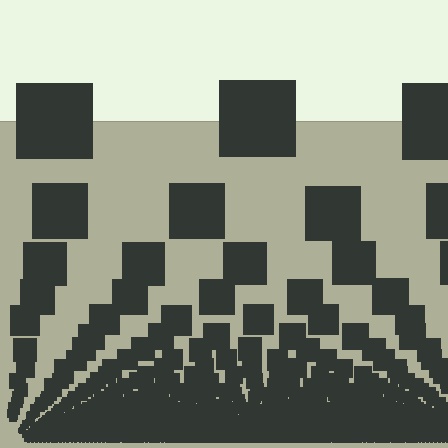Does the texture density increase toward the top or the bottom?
Density increases toward the bottom.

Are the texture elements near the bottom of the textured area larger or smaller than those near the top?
Smaller. The gradient is inverted — elements near the bottom are smaller and denser.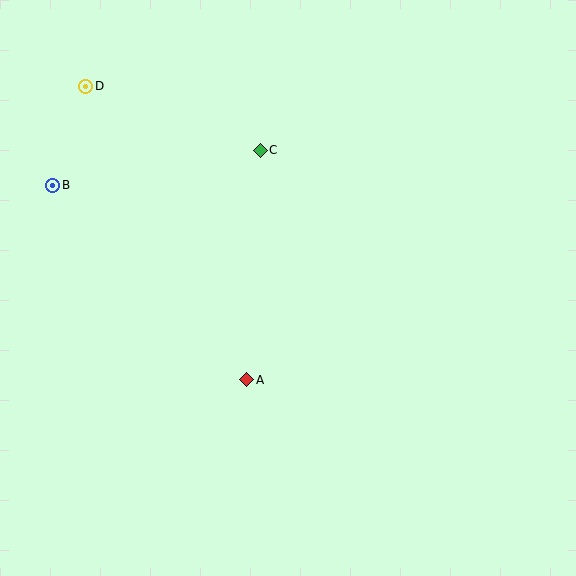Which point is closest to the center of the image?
Point A at (247, 380) is closest to the center.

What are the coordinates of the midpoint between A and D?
The midpoint between A and D is at (166, 233).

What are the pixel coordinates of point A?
Point A is at (247, 380).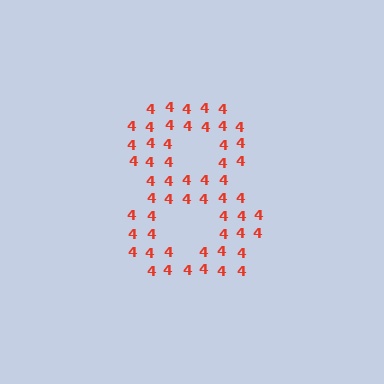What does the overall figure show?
The overall figure shows the digit 8.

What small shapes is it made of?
It is made of small digit 4's.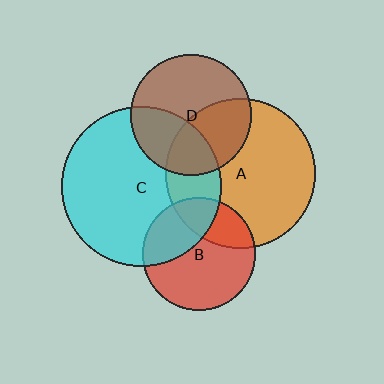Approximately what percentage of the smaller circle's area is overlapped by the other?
Approximately 25%.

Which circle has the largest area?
Circle C (cyan).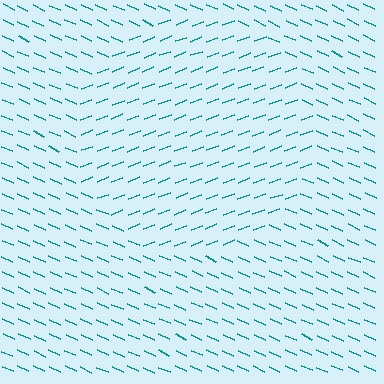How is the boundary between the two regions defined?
The boundary is defined purely by a change in line orientation (approximately 45 degrees difference). All lines are the same color and thickness.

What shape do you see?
I see a circle.